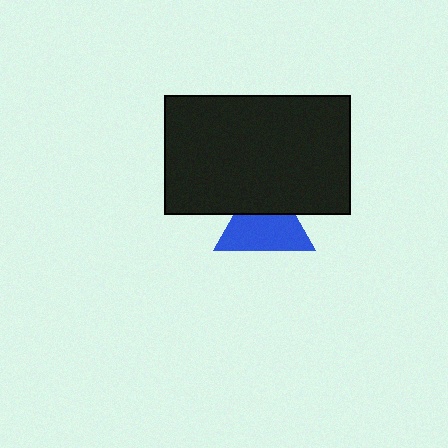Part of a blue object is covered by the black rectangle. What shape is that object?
It is a triangle.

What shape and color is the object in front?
The object in front is a black rectangle.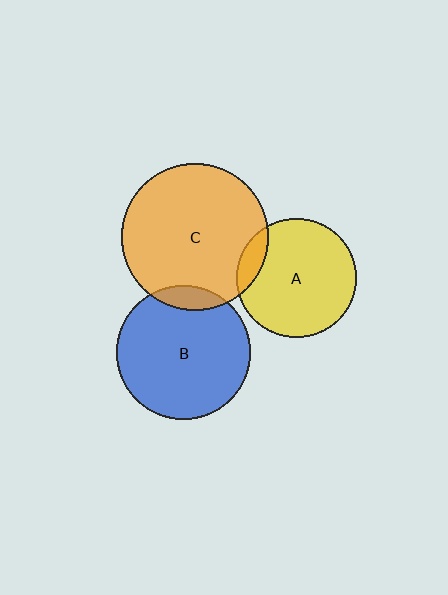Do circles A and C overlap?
Yes.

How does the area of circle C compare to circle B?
Approximately 1.2 times.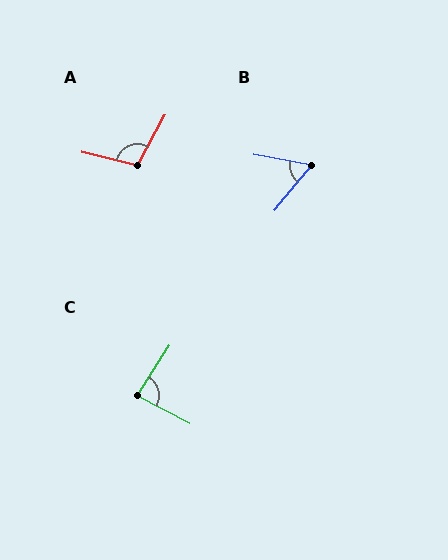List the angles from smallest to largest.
B (61°), C (85°), A (104°).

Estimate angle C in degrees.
Approximately 85 degrees.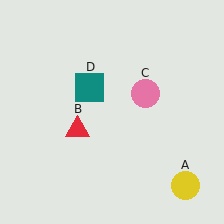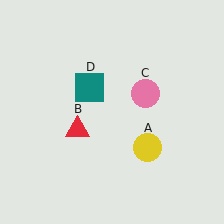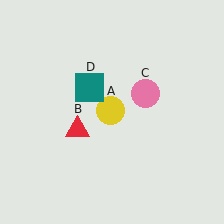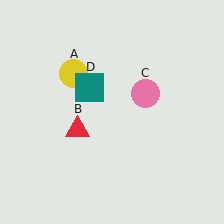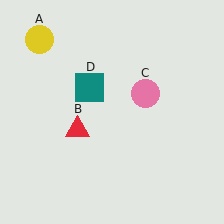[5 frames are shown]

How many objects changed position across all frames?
1 object changed position: yellow circle (object A).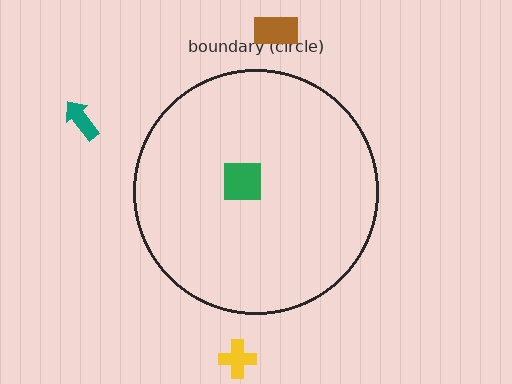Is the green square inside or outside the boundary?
Inside.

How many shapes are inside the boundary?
1 inside, 3 outside.